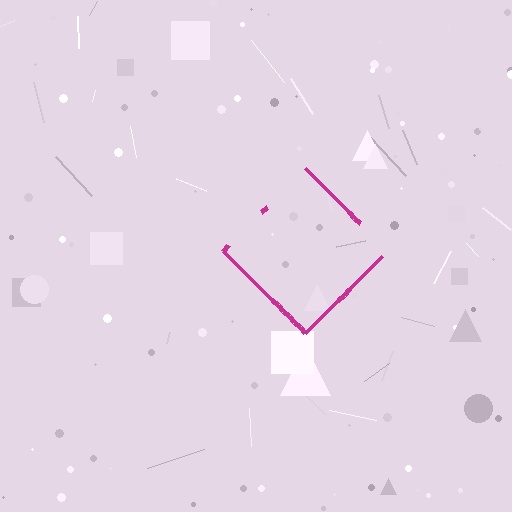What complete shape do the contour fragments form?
The contour fragments form a diamond.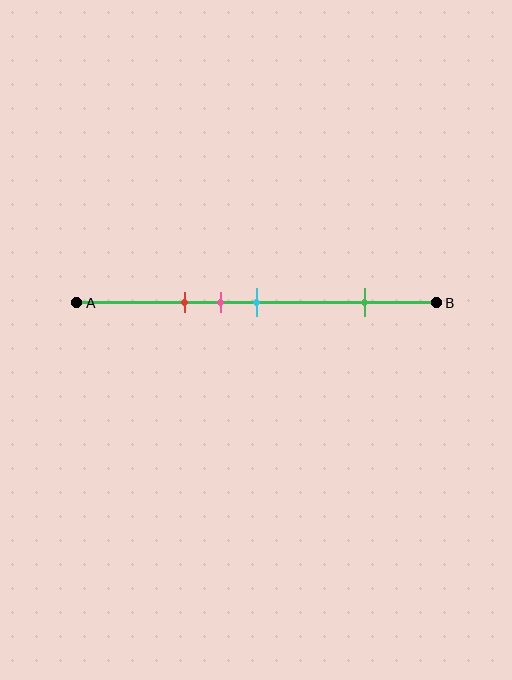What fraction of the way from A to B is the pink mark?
The pink mark is approximately 40% (0.4) of the way from A to B.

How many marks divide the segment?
There are 4 marks dividing the segment.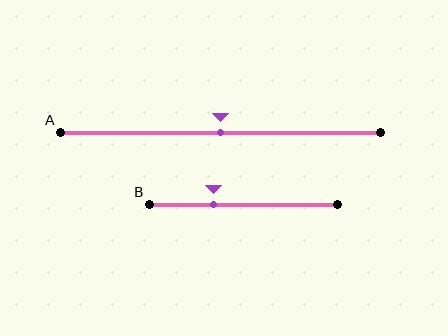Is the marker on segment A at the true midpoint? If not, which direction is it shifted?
Yes, the marker on segment A is at the true midpoint.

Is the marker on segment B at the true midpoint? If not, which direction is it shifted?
No, the marker on segment B is shifted to the left by about 16% of the segment length.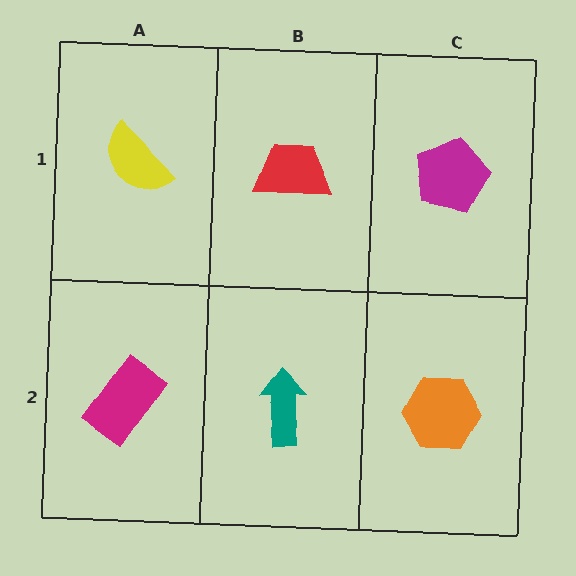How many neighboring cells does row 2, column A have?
2.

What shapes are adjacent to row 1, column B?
A teal arrow (row 2, column B), a yellow semicircle (row 1, column A), a magenta pentagon (row 1, column C).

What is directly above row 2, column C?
A magenta pentagon.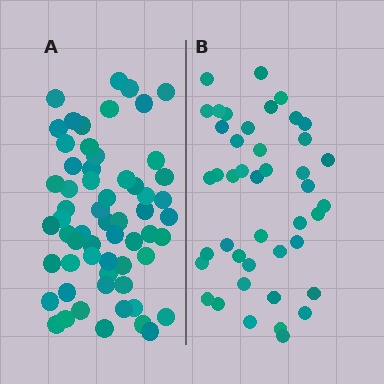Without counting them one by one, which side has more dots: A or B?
Region A (the left region) has more dots.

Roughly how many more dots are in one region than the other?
Region A has approximately 15 more dots than region B.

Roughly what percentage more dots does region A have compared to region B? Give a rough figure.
About 40% more.